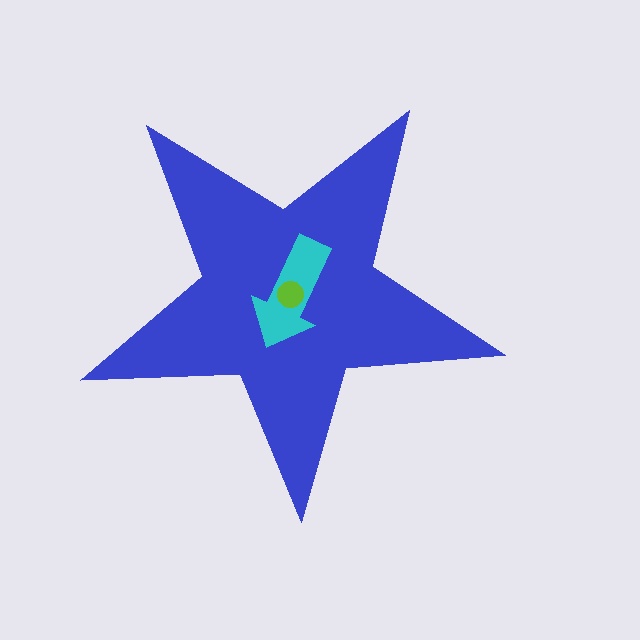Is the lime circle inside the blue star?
Yes.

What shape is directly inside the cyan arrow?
The lime circle.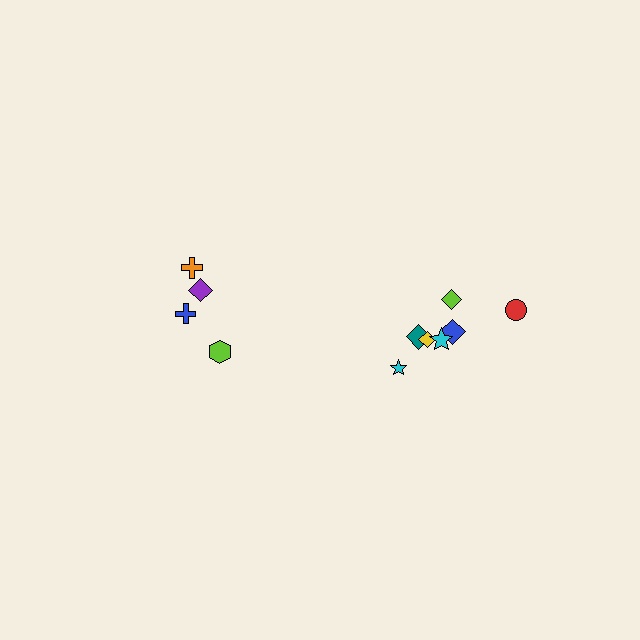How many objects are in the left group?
There are 4 objects.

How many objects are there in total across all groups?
There are 11 objects.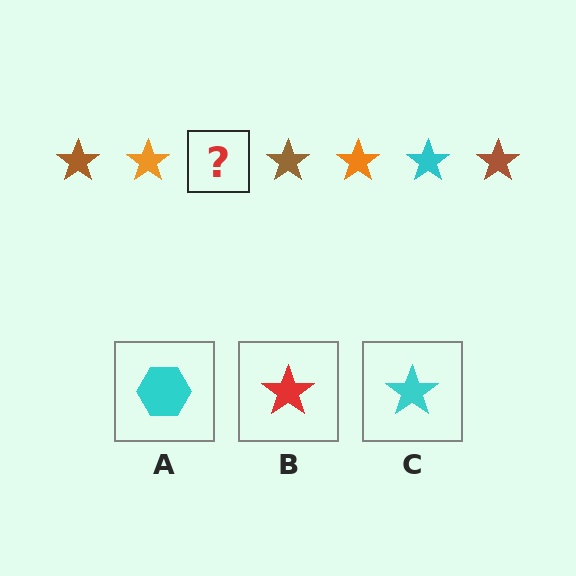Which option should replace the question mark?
Option C.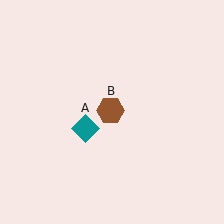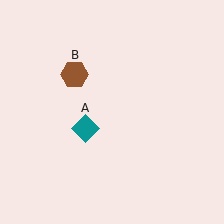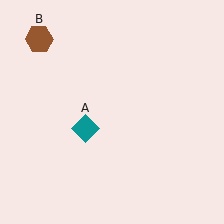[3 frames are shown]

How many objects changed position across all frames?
1 object changed position: brown hexagon (object B).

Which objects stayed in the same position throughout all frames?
Teal diamond (object A) remained stationary.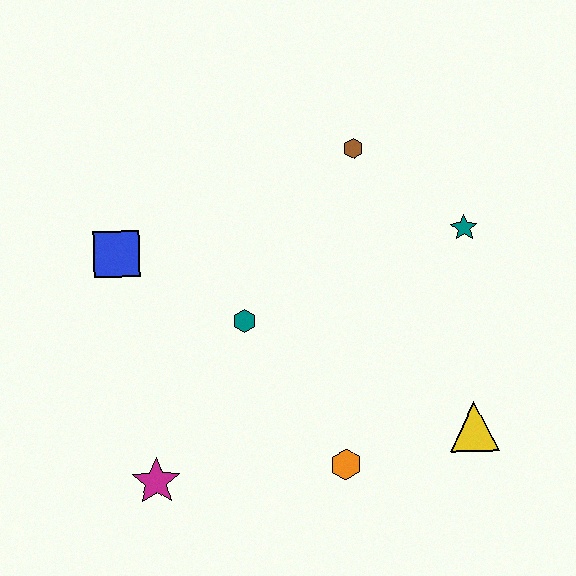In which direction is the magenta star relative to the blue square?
The magenta star is below the blue square.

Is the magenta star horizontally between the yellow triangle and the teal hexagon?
No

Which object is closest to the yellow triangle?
The orange hexagon is closest to the yellow triangle.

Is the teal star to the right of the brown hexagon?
Yes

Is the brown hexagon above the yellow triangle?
Yes